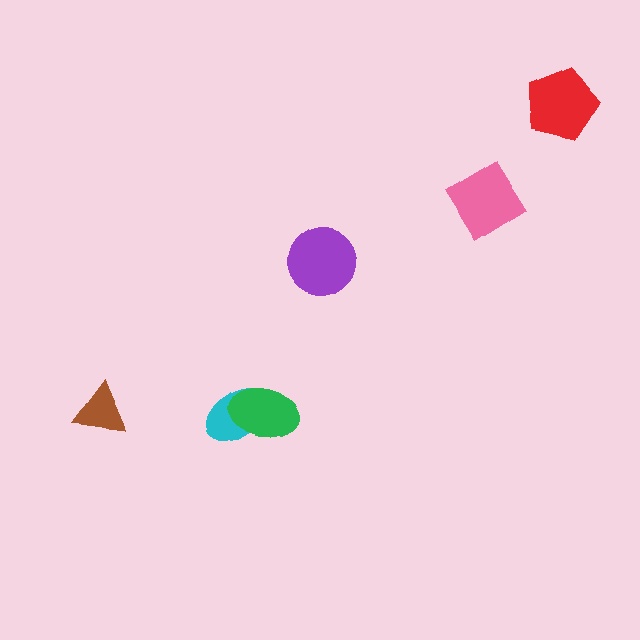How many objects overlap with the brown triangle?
0 objects overlap with the brown triangle.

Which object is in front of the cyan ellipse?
The green ellipse is in front of the cyan ellipse.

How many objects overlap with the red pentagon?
0 objects overlap with the red pentagon.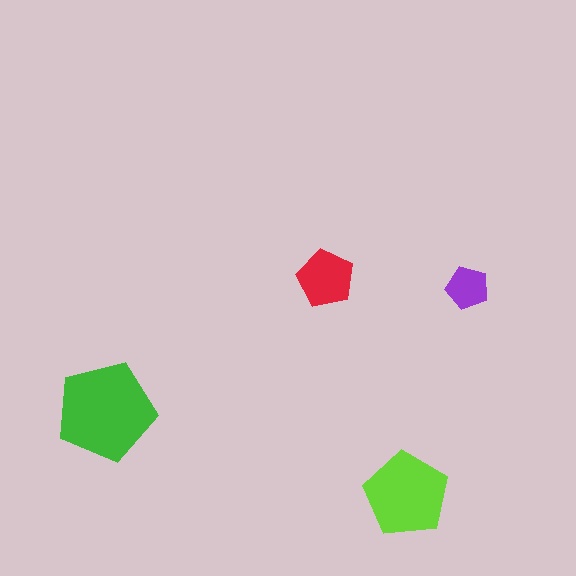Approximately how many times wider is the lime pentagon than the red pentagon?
About 1.5 times wider.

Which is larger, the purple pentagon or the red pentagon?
The red one.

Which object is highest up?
The red pentagon is topmost.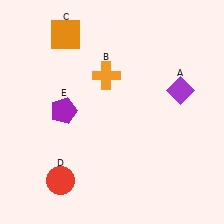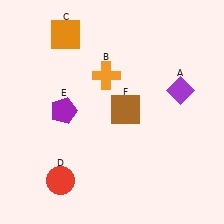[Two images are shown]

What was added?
A brown square (F) was added in Image 2.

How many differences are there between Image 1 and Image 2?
There is 1 difference between the two images.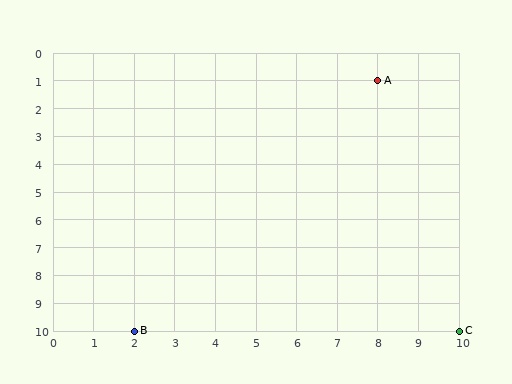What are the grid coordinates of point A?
Point A is at grid coordinates (8, 1).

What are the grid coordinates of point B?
Point B is at grid coordinates (2, 10).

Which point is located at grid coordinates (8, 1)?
Point A is at (8, 1).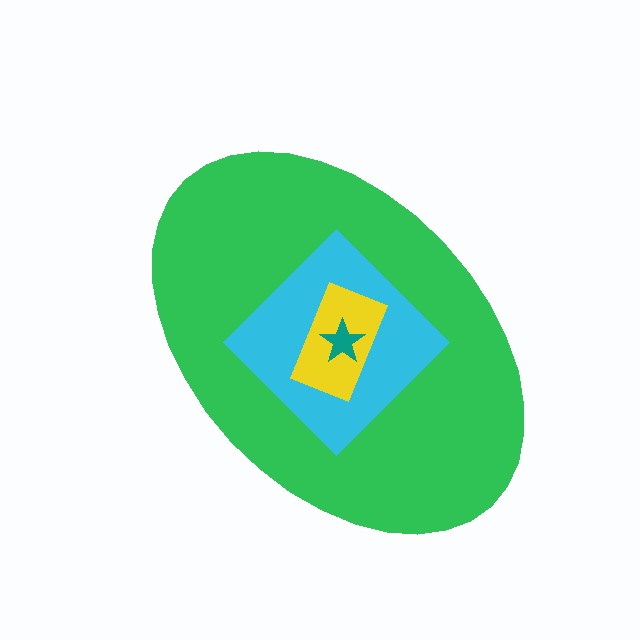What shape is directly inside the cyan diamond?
The yellow rectangle.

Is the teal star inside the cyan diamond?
Yes.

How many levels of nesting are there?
4.